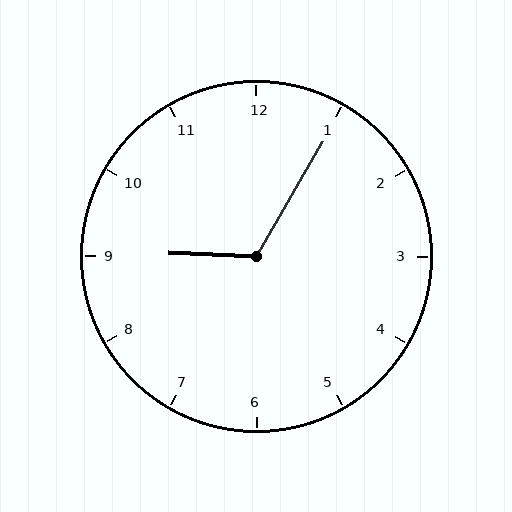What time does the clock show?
9:05.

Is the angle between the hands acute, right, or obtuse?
It is obtuse.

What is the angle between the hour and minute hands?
Approximately 118 degrees.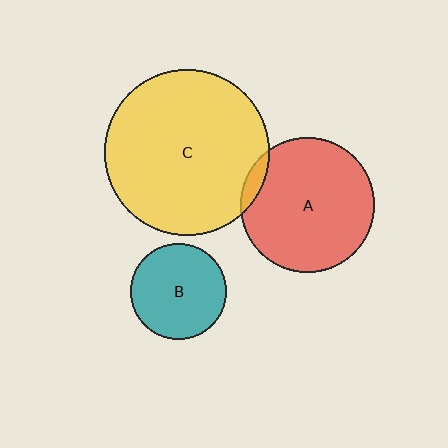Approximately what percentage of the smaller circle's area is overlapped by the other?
Approximately 5%.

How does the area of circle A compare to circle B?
Approximately 2.0 times.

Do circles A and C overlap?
Yes.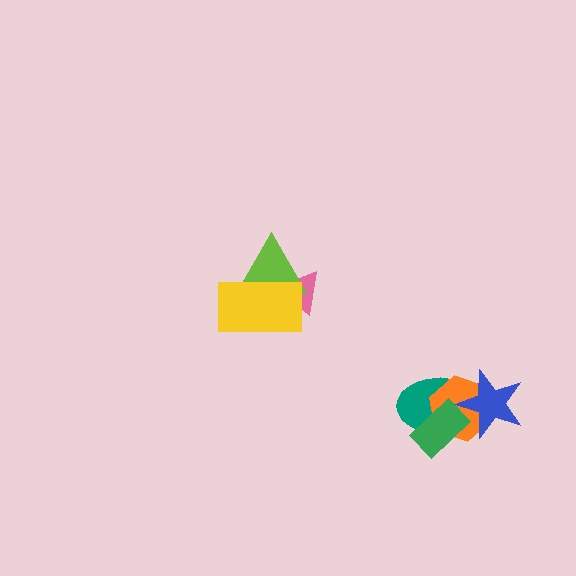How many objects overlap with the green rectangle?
3 objects overlap with the green rectangle.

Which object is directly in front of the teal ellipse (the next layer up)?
The orange hexagon is directly in front of the teal ellipse.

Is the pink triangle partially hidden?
Yes, it is partially covered by another shape.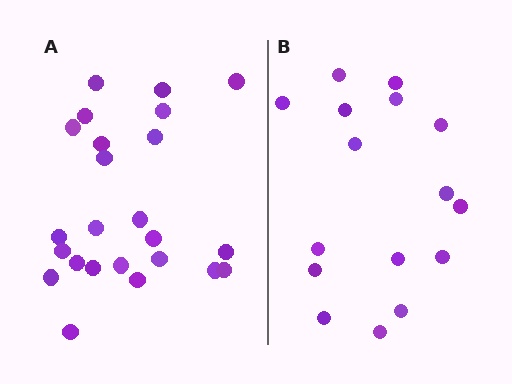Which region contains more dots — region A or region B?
Region A (the left region) has more dots.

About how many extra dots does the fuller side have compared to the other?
Region A has roughly 8 or so more dots than region B.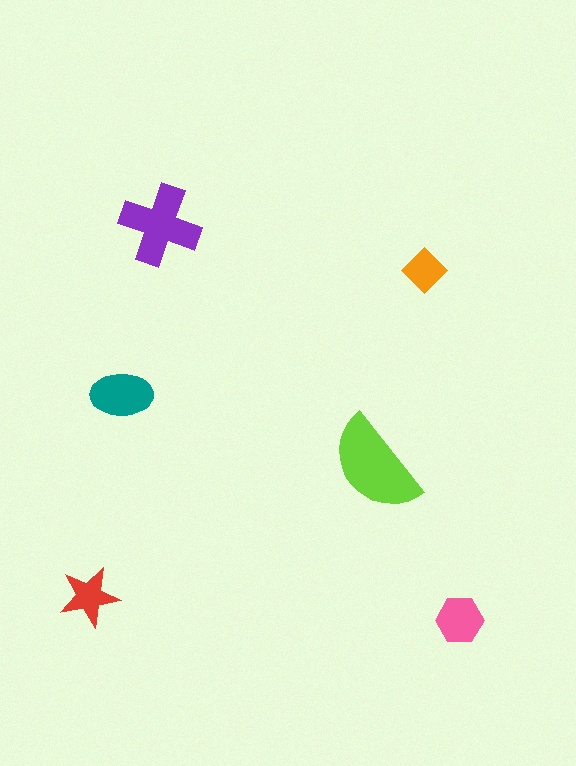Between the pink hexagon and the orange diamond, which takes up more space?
The pink hexagon.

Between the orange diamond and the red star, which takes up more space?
The red star.